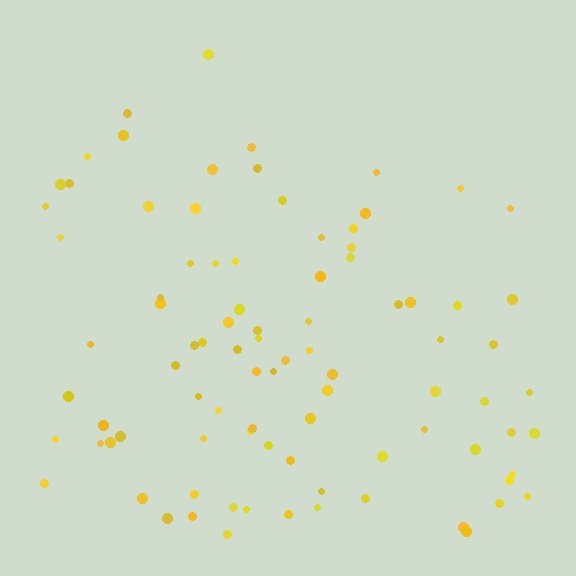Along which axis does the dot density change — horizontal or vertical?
Vertical.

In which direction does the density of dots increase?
From top to bottom, with the bottom side densest.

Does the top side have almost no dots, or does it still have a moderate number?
Still a moderate number, just noticeably fewer than the bottom.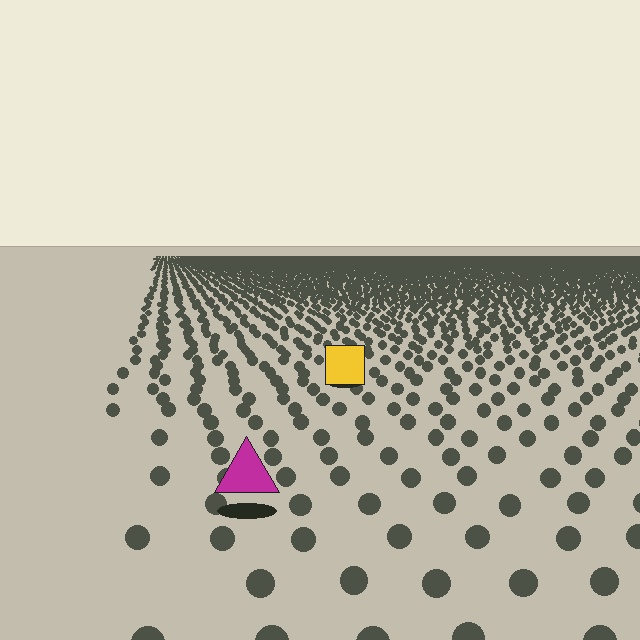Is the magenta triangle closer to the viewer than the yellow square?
Yes. The magenta triangle is closer — you can tell from the texture gradient: the ground texture is coarser near it.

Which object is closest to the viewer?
The magenta triangle is closest. The texture marks near it are larger and more spread out.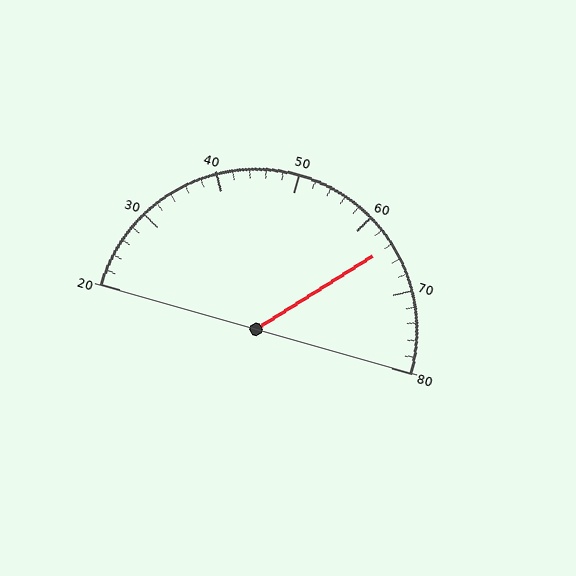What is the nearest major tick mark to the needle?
The nearest major tick mark is 60.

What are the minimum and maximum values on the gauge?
The gauge ranges from 20 to 80.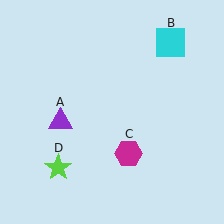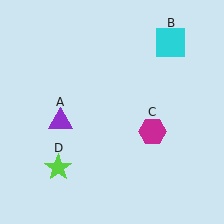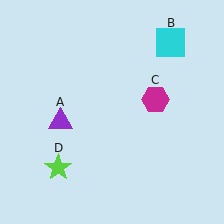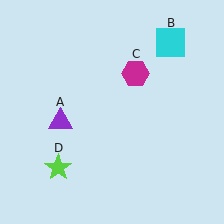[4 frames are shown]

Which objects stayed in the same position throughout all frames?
Purple triangle (object A) and cyan square (object B) and lime star (object D) remained stationary.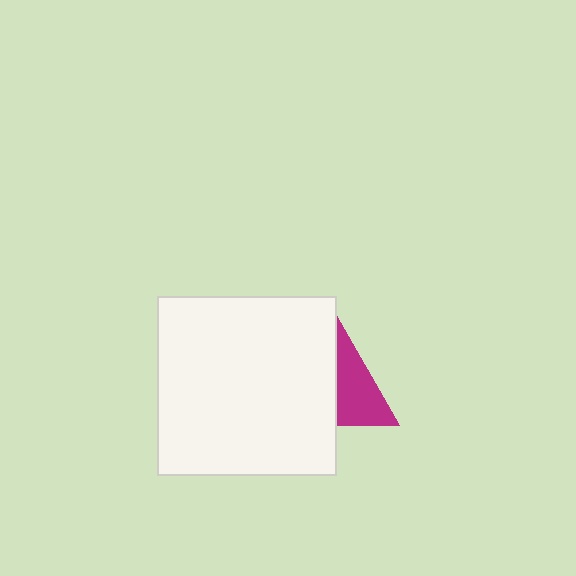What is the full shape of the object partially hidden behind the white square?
The partially hidden object is a magenta triangle.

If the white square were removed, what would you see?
You would see the complete magenta triangle.